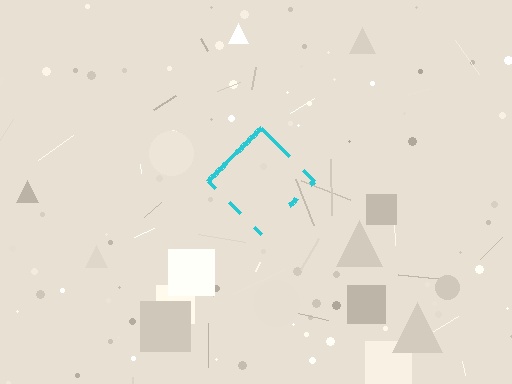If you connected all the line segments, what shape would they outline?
They would outline a diamond.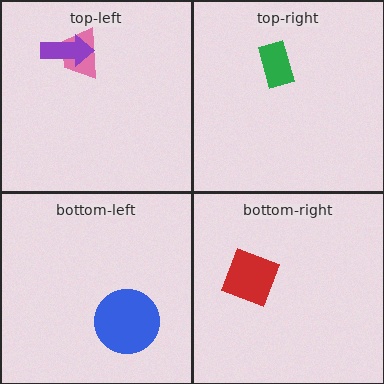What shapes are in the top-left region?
The pink trapezoid, the purple arrow.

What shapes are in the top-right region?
The green rectangle.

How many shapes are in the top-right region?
1.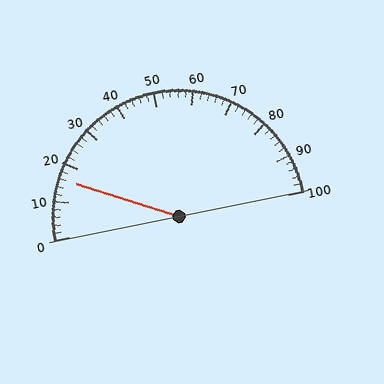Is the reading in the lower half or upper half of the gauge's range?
The reading is in the lower half of the range (0 to 100).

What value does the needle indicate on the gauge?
The needle indicates approximately 16.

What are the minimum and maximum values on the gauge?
The gauge ranges from 0 to 100.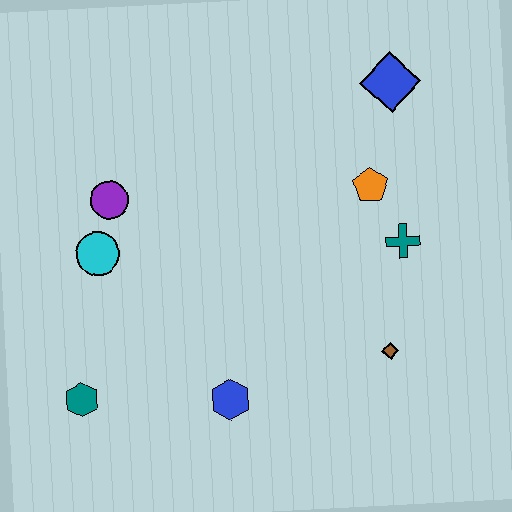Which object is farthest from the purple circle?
The brown diamond is farthest from the purple circle.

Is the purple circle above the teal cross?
Yes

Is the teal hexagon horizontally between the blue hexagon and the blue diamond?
No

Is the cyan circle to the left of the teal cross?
Yes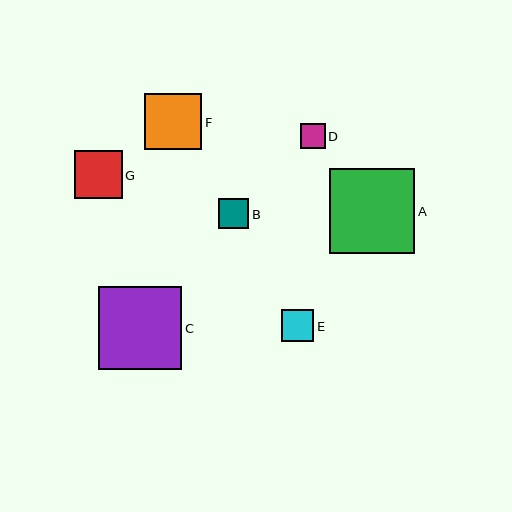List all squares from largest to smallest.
From largest to smallest: A, C, F, G, E, B, D.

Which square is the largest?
Square A is the largest with a size of approximately 85 pixels.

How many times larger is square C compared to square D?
Square C is approximately 3.3 times the size of square D.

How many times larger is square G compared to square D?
Square G is approximately 1.9 times the size of square D.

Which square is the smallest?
Square D is the smallest with a size of approximately 25 pixels.